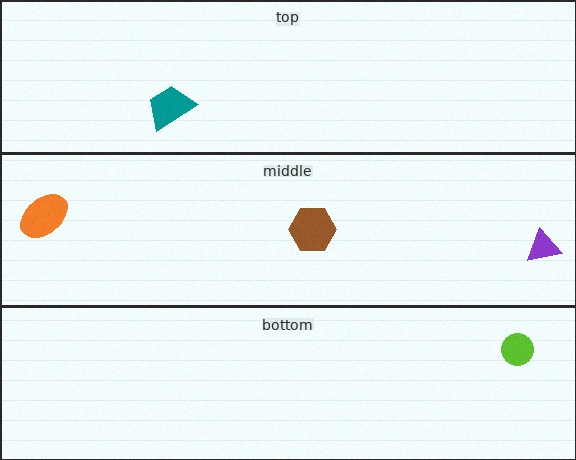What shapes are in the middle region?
The brown hexagon, the orange ellipse, the purple triangle.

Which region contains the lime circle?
The bottom region.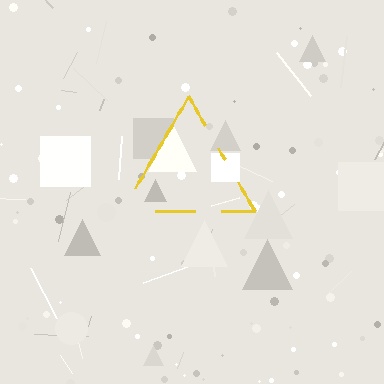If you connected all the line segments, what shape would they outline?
They would outline a triangle.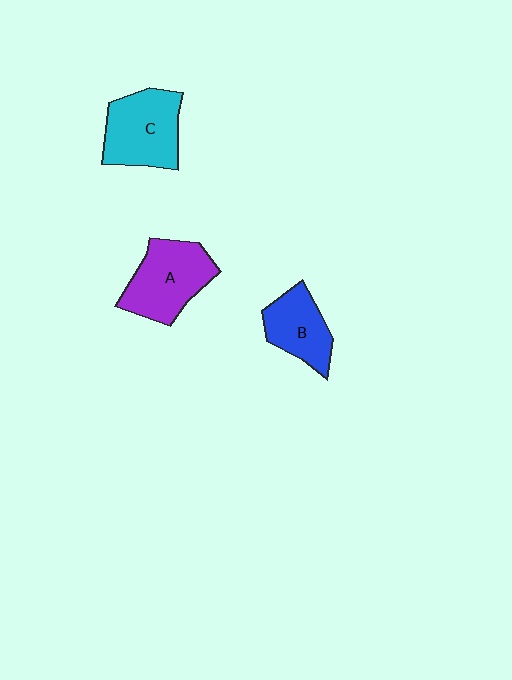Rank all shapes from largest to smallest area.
From largest to smallest: A (purple), C (cyan), B (blue).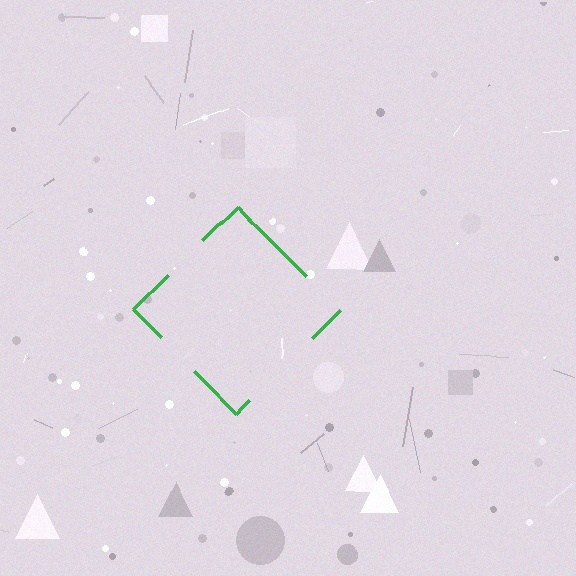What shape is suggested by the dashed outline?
The dashed outline suggests a diamond.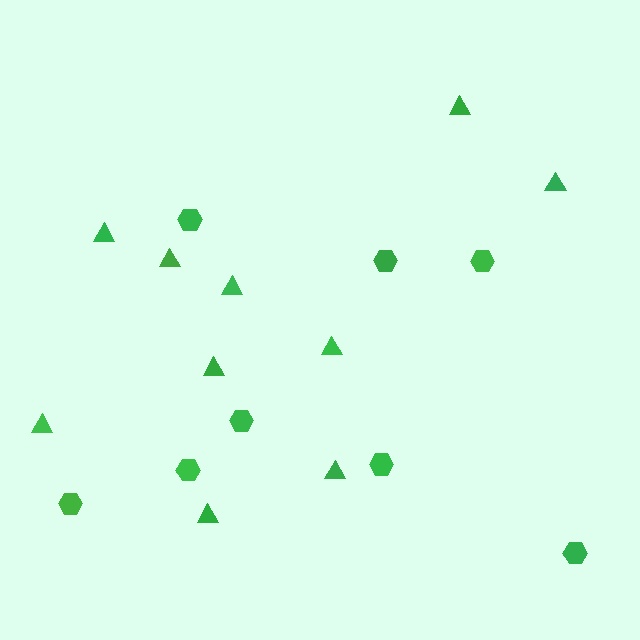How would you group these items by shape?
There are 2 groups: one group of hexagons (8) and one group of triangles (10).